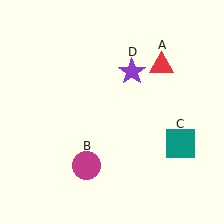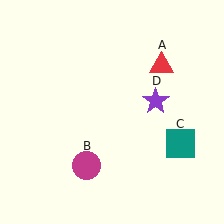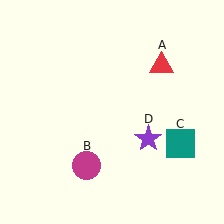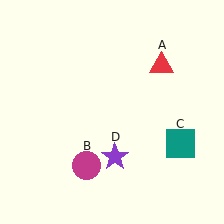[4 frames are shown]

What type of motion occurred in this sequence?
The purple star (object D) rotated clockwise around the center of the scene.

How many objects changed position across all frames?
1 object changed position: purple star (object D).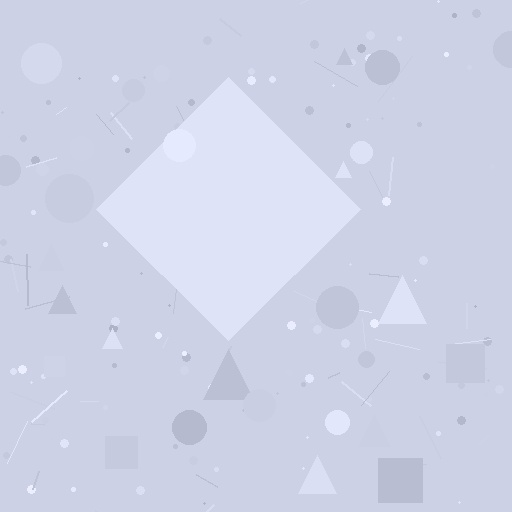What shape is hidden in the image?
A diamond is hidden in the image.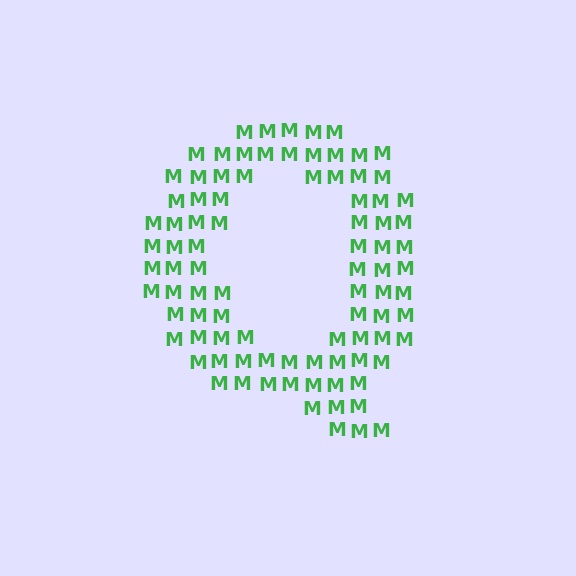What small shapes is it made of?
It is made of small letter M's.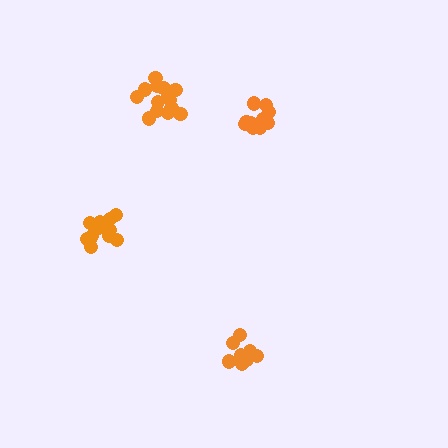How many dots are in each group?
Group 1: 9 dots, Group 2: 15 dots, Group 3: 15 dots, Group 4: 10 dots (49 total).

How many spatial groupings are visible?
There are 4 spatial groupings.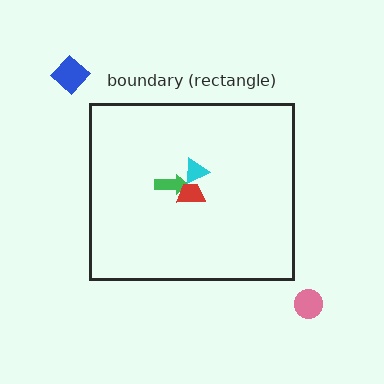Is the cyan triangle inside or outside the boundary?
Inside.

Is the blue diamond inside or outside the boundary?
Outside.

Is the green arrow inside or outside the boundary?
Inside.